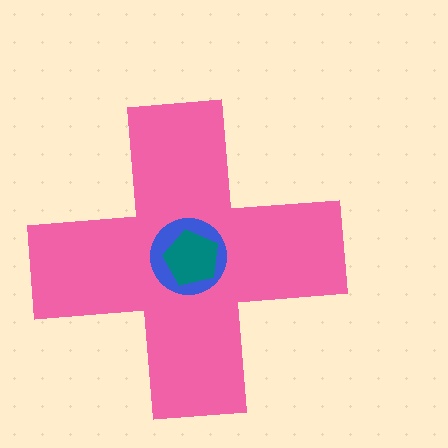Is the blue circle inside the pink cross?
Yes.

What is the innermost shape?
The teal pentagon.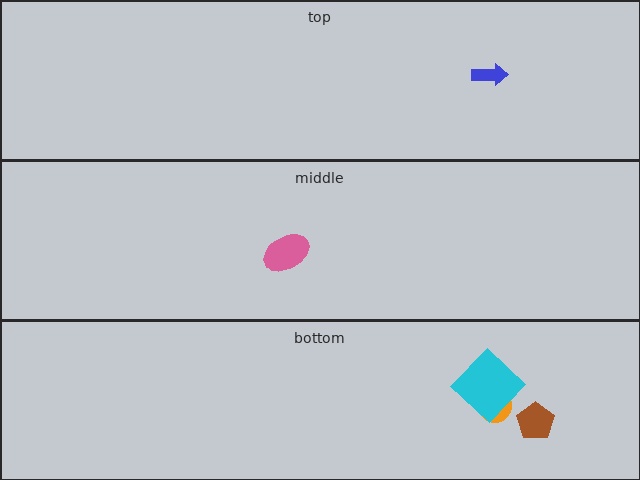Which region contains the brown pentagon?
The bottom region.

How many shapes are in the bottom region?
3.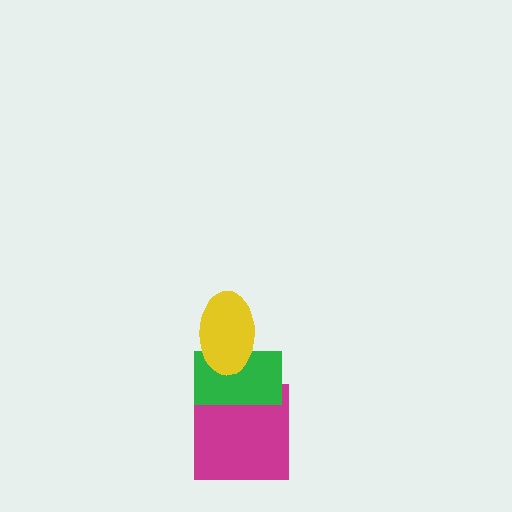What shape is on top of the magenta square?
The green rectangle is on top of the magenta square.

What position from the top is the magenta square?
The magenta square is 3rd from the top.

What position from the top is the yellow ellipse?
The yellow ellipse is 1st from the top.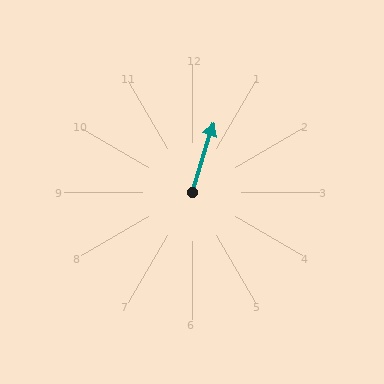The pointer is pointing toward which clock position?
Roughly 1 o'clock.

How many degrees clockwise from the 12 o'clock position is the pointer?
Approximately 17 degrees.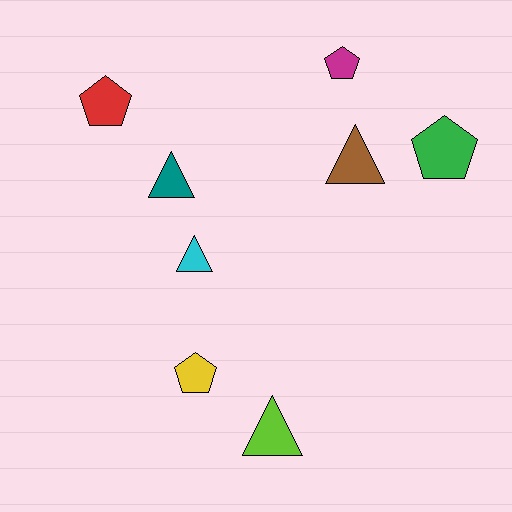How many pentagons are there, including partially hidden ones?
There are 4 pentagons.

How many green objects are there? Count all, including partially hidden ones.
There is 1 green object.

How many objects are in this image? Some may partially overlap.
There are 8 objects.